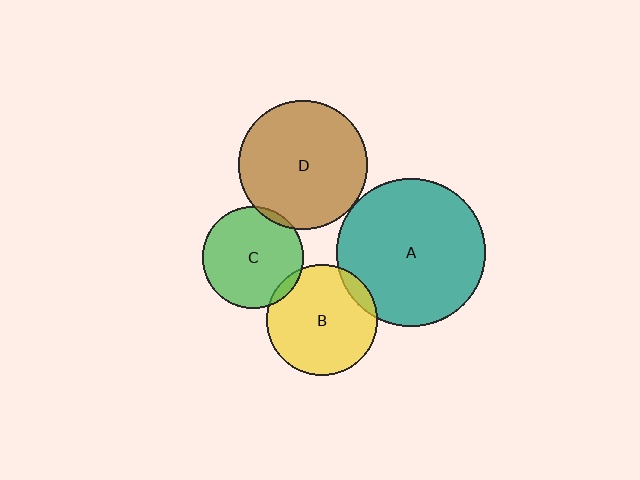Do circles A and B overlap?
Yes.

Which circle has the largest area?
Circle A (teal).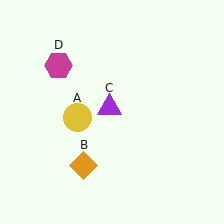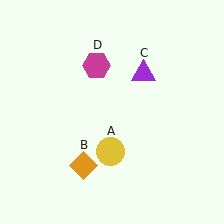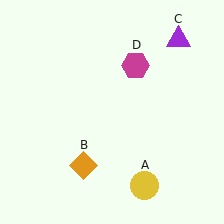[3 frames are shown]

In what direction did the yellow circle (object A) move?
The yellow circle (object A) moved down and to the right.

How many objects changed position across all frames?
3 objects changed position: yellow circle (object A), purple triangle (object C), magenta hexagon (object D).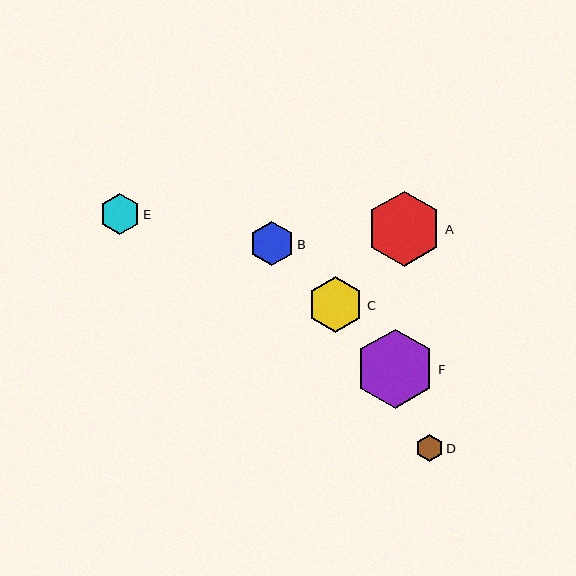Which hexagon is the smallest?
Hexagon D is the smallest with a size of approximately 28 pixels.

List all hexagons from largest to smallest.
From largest to smallest: F, A, C, B, E, D.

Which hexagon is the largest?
Hexagon F is the largest with a size of approximately 80 pixels.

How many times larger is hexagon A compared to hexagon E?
Hexagon A is approximately 1.9 times the size of hexagon E.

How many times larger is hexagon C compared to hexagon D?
Hexagon C is approximately 2.0 times the size of hexagon D.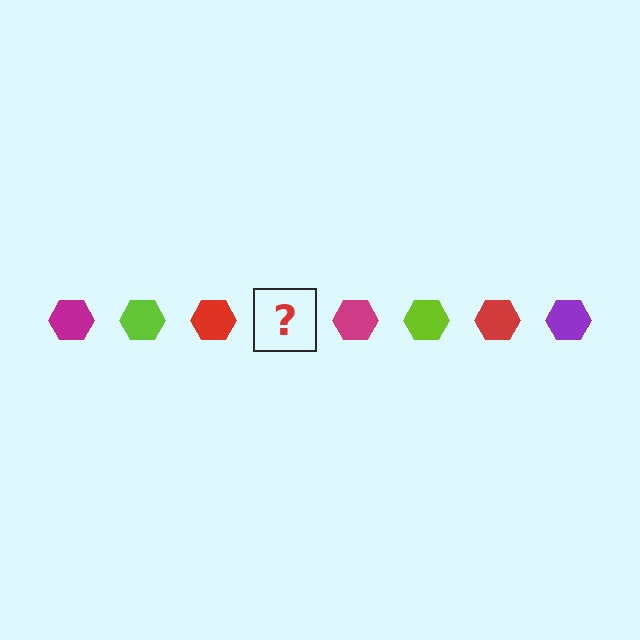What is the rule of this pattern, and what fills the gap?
The rule is that the pattern cycles through magenta, lime, red, purple hexagons. The gap should be filled with a purple hexagon.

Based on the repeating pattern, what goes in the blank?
The blank should be a purple hexagon.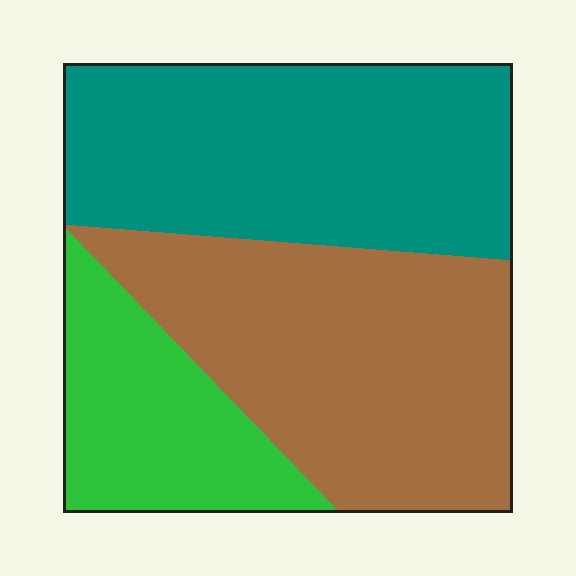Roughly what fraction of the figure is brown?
Brown takes up about two fifths (2/5) of the figure.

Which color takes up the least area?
Green, at roughly 20%.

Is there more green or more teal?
Teal.